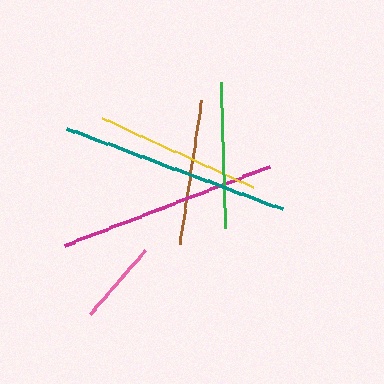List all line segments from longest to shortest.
From longest to shortest: teal, magenta, yellow, brown, green, pink.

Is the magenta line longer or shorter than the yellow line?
The magenta line is longer than the yellow line.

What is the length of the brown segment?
The brown segment is approximately 146 pixels long.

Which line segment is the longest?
The teal line is the longest at approximately 230 pixels.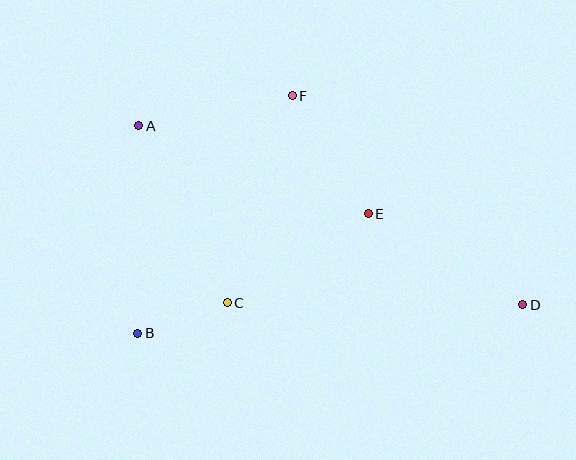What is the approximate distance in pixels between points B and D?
The distance between B and D is approximately 386 pixels.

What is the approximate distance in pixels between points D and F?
The distance between D and F is approximately 311 pixels.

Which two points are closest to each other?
Points B and C are closest to each other.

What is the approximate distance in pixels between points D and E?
The distance between D and E is approximately 180 pixels.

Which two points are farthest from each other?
Points A and D are farthest from each other.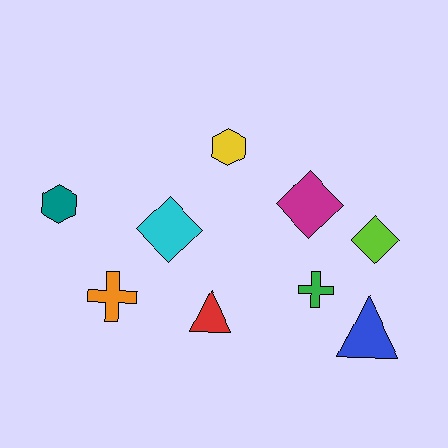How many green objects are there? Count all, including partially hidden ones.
There is 1 green object.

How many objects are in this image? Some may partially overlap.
There are 9 objects.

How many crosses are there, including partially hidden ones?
There are 2 crosses.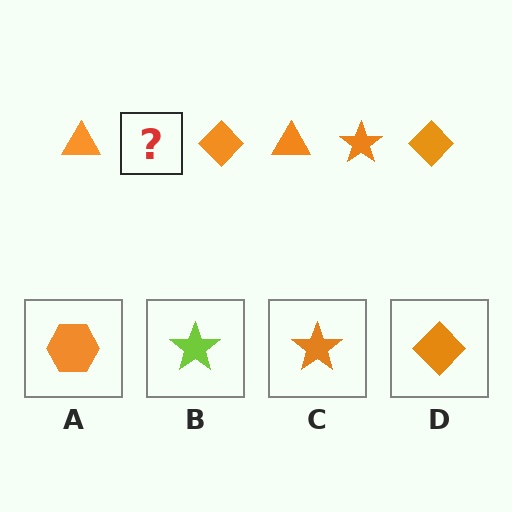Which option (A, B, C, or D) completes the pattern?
C.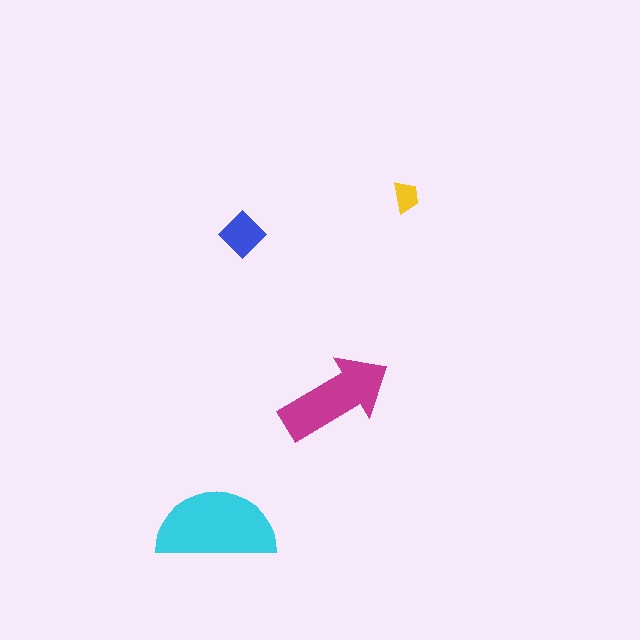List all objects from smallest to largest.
The yellow trapezoid, the blue diamond, the magenta arrow, the cyan semicircle.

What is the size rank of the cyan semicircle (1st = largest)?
1st.